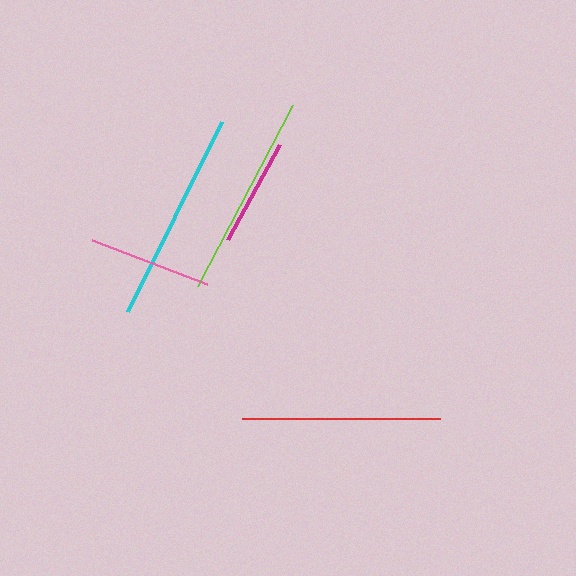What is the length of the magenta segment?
The magenta segment is approximately 108 pixels long.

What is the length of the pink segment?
The pink segment is approximately 124 pixels long.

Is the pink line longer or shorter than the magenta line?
The pink line is longer than the magenta line.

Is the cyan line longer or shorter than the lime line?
The cyan line is longer than the lime line.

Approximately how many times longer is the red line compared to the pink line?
The red line is approximately 1.6 times the length of the pink line.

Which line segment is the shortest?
The magenta line is the shortest at approximately 108 pixels.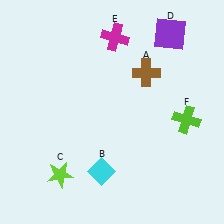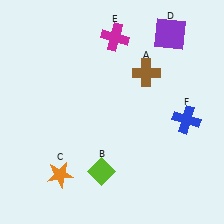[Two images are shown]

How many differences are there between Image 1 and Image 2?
There are 3 differences between the two images.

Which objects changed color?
B changed from cyan to lime. C changed from lime to orange. F changed from lime to blue.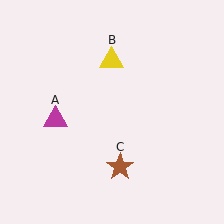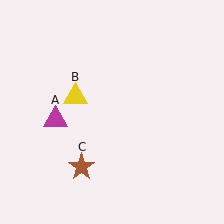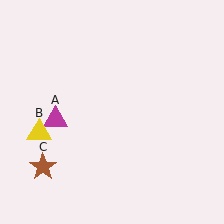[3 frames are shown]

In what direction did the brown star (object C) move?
The brown star (object C) moved left.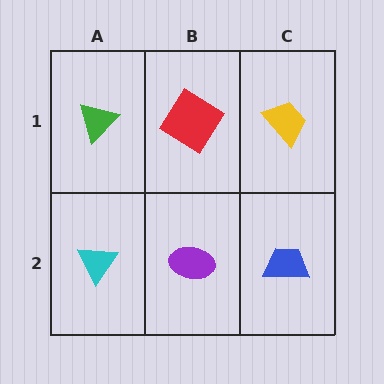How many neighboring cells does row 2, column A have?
2.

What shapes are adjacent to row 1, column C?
A blue trapezoid (row 2, column C), a red diamond (row 1, column B).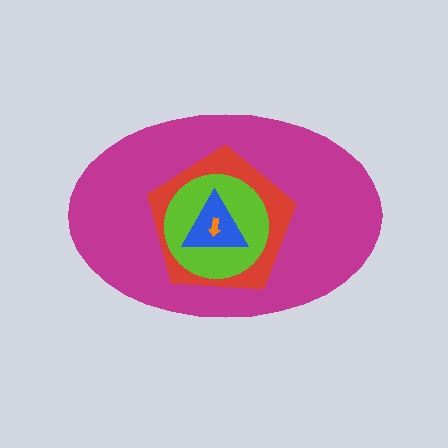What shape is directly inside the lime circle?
The blue triangle.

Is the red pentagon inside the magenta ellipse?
Yes.